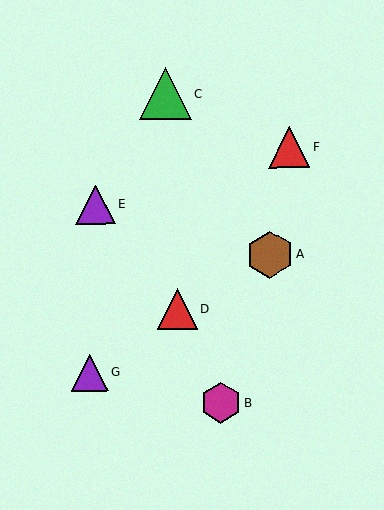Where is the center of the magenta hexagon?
The center of the magenta hexagon is at (221, 403).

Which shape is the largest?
The green triangle (labeled C) is the largest.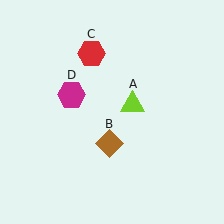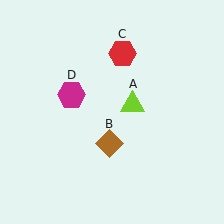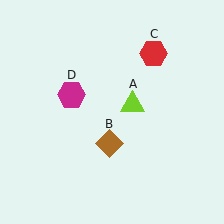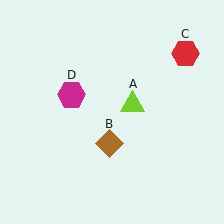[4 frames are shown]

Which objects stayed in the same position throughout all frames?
Lime triangle (object A) and brown diamond (object B) and magenta hexagon (object D) remained stationary.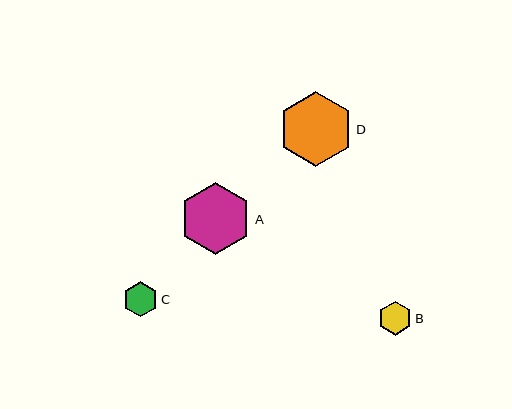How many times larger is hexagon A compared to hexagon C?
Hexagon A is approximately 2.1 times the size of hexagon C.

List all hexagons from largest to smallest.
From largest to smallest: D, A, C, B.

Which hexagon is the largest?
Hexagon D is the largest with a size of approximately 75 pixels.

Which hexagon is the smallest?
Hexagon B is the smallest with a size of approximately 34 pixels.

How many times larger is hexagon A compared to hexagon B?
Hexagon A is approximately 2.1 times the size of hexagon B.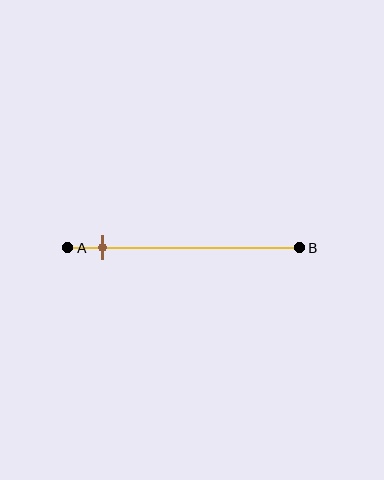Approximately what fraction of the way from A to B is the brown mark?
The brown mark is approximately 15% of the way from A to B.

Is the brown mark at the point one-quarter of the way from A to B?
No, the mark is at about 15% from A, not at the 25% one-quarter point.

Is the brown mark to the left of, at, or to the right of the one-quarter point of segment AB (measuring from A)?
The brown mark is to the left of the one-quarter point of segment AB.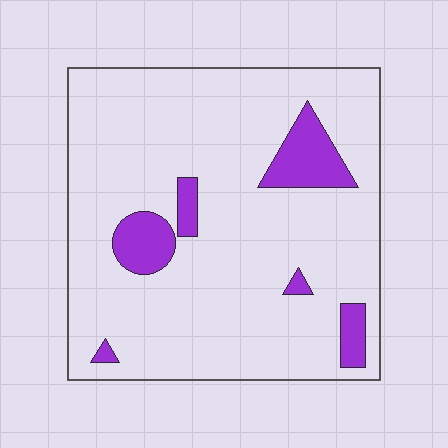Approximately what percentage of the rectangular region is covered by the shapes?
Approximately 10%.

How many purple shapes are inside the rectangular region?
6.